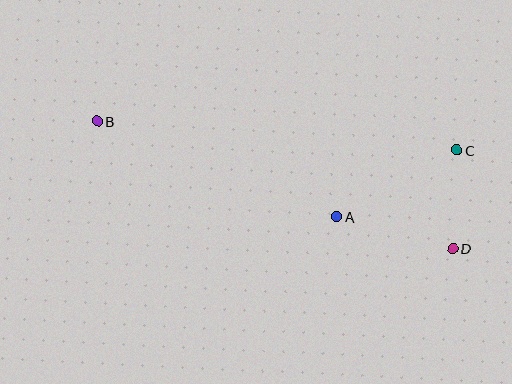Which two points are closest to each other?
Points C and D are closest to each other.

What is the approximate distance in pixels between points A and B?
The distance between A and B is approximately 258 pixels.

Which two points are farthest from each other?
Points B and D are farthest from each other.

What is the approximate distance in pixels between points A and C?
The distance between A and C is approximately 137 pixels.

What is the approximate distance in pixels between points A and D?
The distance between A and D is approximately 120 pixels.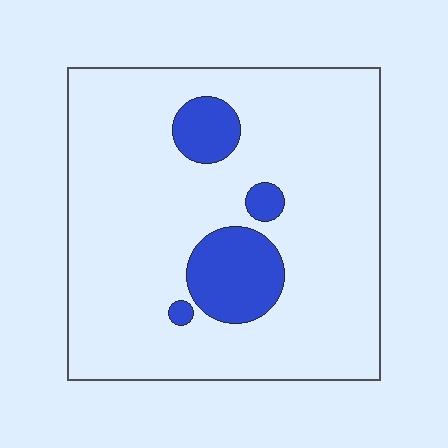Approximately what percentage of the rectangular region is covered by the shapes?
Approximately 15%.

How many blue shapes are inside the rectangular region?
4.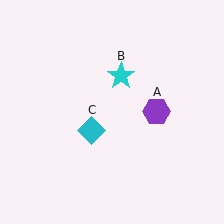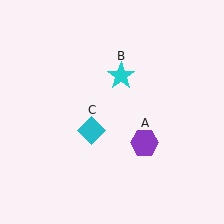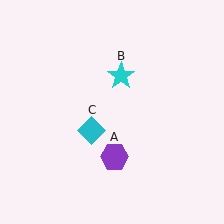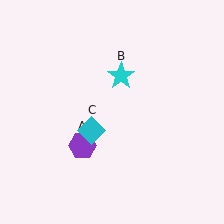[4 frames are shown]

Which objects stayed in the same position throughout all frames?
Cyan star (object B) and cyan diamond (object C) remained stationary.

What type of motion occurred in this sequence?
The purple hexagon (object A) rotated clockwise around the center of the scene.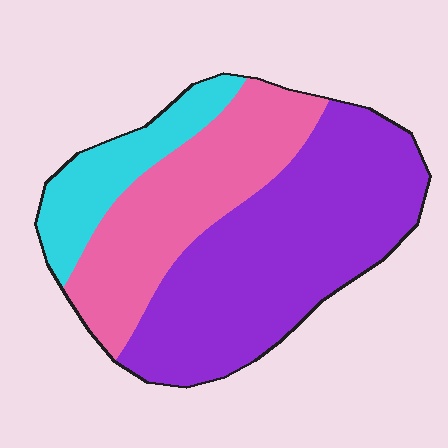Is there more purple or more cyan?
Purple.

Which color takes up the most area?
Purple, at roughly 50%.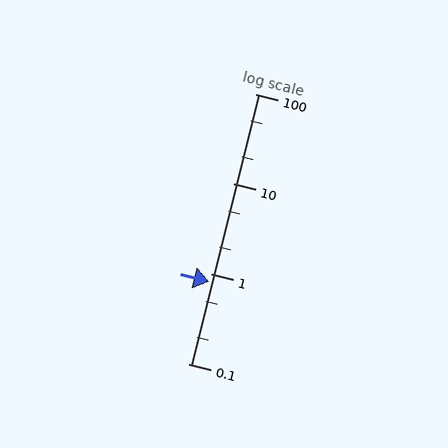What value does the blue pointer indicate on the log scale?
The pointer indicates approximately 0.81.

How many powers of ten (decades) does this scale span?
The scale spans 3 decades, from 0.1 to 100.